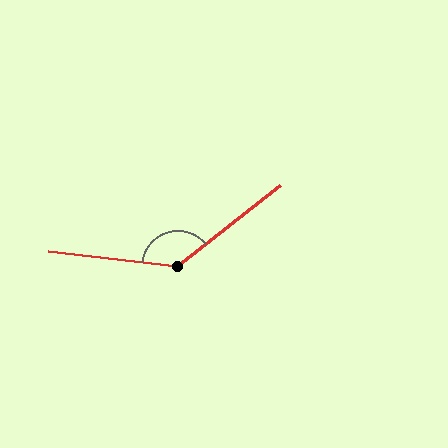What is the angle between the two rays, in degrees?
Approximately 135 degrees.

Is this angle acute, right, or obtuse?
It is obtuse.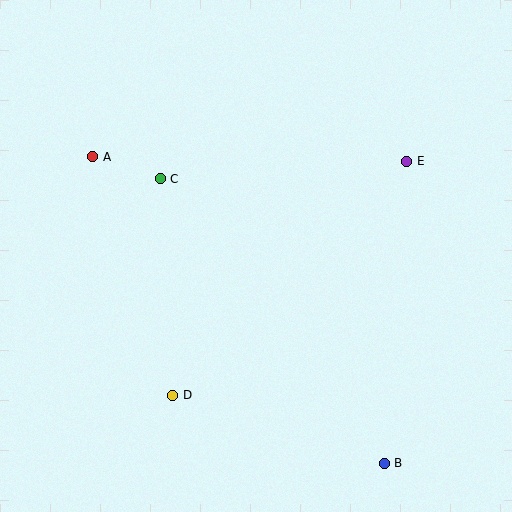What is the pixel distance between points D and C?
The distance between D and C is 217 pixels.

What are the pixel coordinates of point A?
Point A is at (93, 157).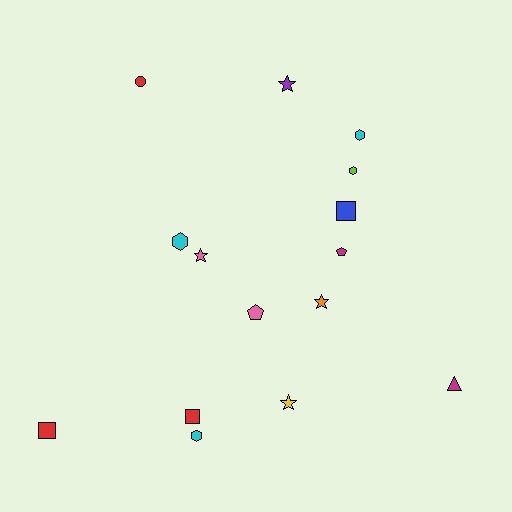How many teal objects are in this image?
There are no teal objects.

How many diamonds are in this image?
There are no diamonds.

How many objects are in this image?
There are 15 objects.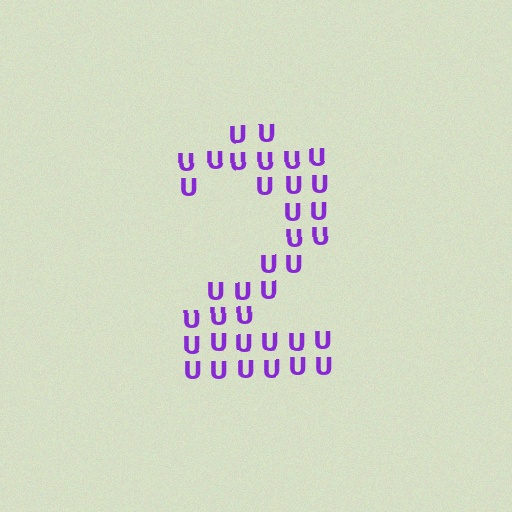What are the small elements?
The small elements are letter U's.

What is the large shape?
The large shape is the digit 2.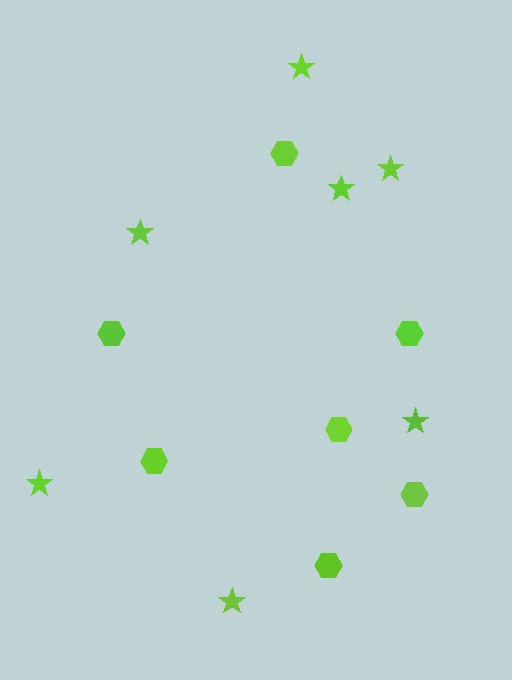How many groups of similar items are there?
There are 2 groups: one group of hexagons (7) and one group of stars (7).